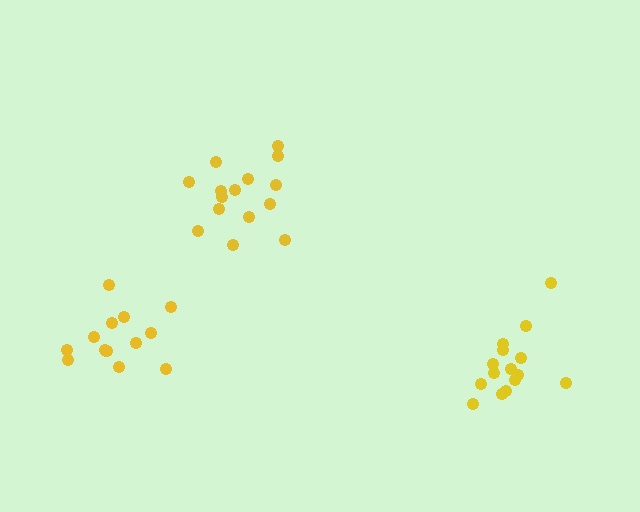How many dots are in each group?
Group 1: 15 dots, Group 2: 15 dots, Group 3: 13 dots (43 total).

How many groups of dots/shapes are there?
There are 3 groups.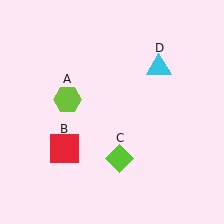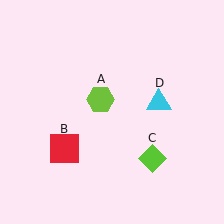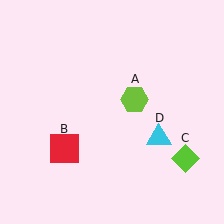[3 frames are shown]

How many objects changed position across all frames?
3 objects changed position: lime hexagon (object A), lime diamond (object C), cyan triangle (object D).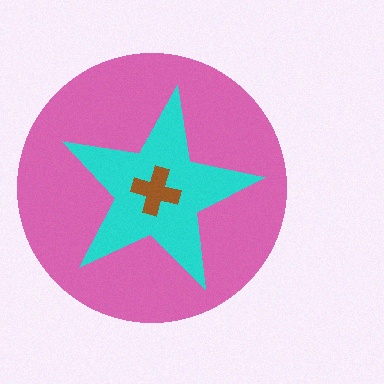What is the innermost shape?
The brown cross.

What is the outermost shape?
The pink circle.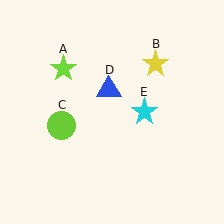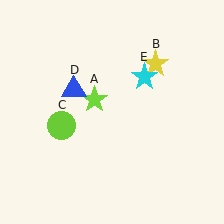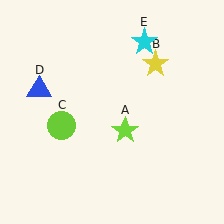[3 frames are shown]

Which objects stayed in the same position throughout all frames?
Yellow star (object B) and lime circle (object C) remained stationary.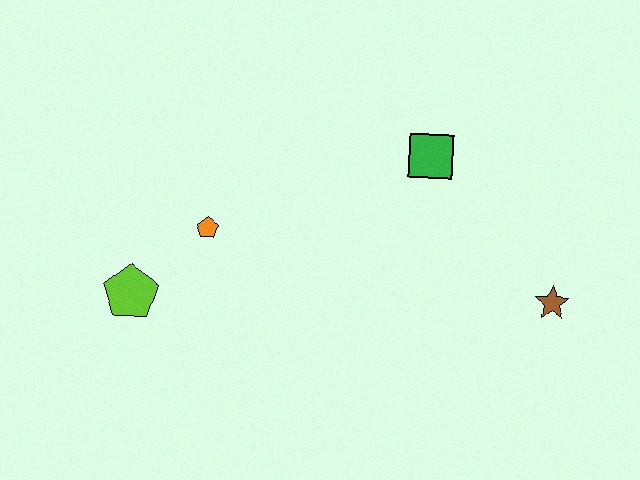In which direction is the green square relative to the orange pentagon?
The green square is to the right of the orange pentagon.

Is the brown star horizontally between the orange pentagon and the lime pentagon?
No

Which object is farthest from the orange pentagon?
The brown star is farthest from the orange pentagon.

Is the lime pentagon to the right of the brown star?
No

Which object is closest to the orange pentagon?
The lime pentagon is closest to the orange pentagon.